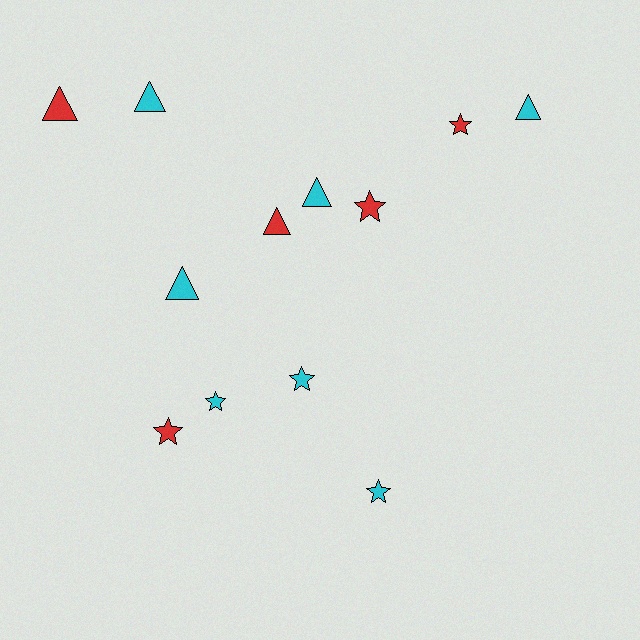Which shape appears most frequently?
Triangle, with 6 objects.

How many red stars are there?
There are 3 red stars.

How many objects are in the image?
There are 12 objects.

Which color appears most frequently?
Cyan, with 7 objects.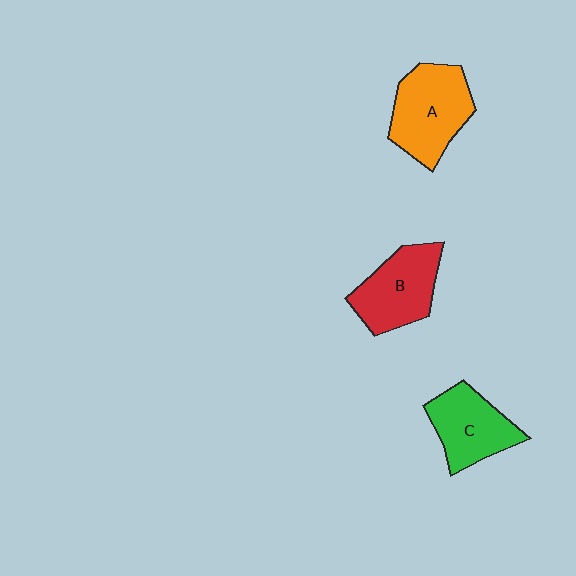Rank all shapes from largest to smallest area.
From largest to smallest: A (orange), B (red), C (green).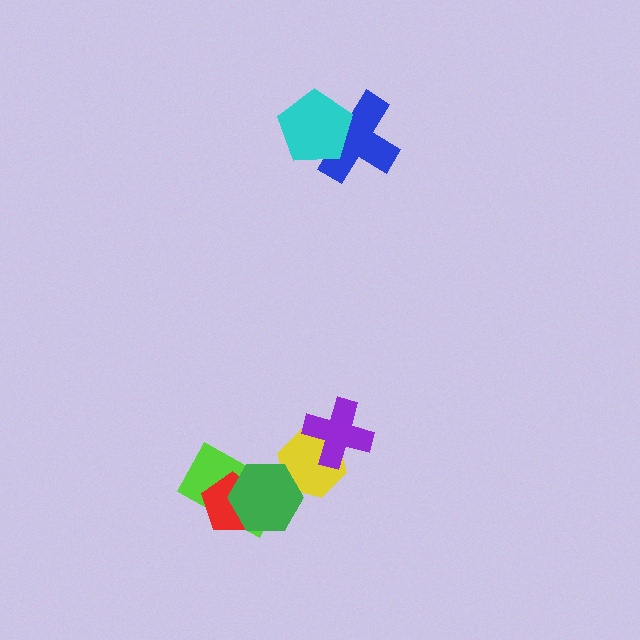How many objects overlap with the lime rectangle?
2 objects overlap with the lime rectangle.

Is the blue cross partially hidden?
Yes, it is partially covered by another shape.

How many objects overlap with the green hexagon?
3 objects overlap with the green hexagon.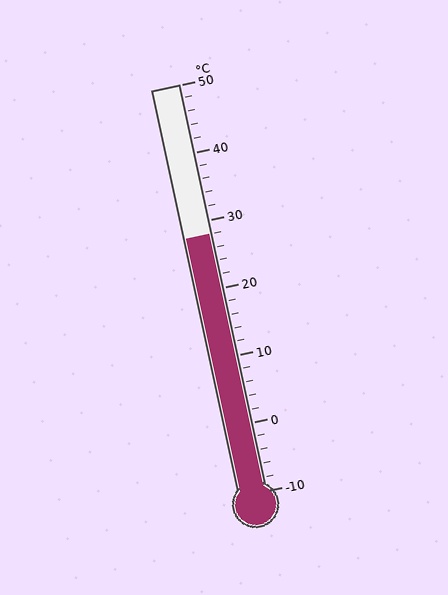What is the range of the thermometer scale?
The thermometer scale ranges from -10°C to 50°C.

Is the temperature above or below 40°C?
The temperature is below 40°C.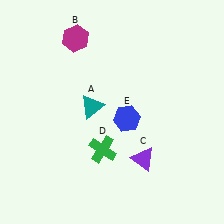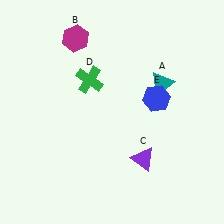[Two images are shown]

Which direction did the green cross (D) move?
The green cross (D) moved up.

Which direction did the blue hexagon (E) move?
The blue hexagon (E) moved right.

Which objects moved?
The objects that moved are: the teal triangle (A), the green cross (D), the blue hexagon (E).